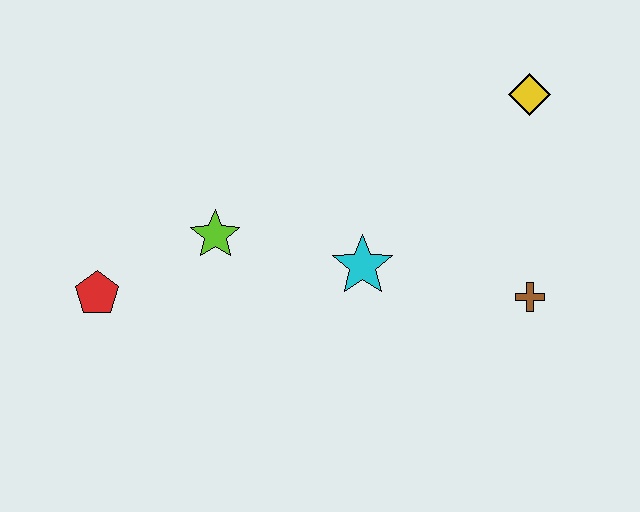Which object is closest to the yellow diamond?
The brown cross is closest to the yellow diamond.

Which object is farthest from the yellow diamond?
The red pentagon is farthest from the yellow diamond.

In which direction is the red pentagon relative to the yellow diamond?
The red pentagon is to the left of the yellow diamond.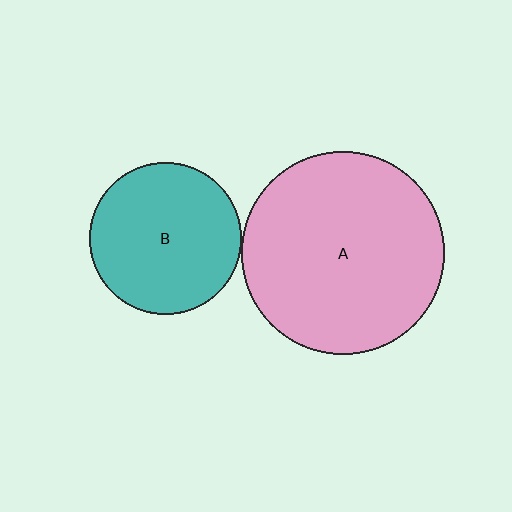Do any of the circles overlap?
No, none of the circles overlap.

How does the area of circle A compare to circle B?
Approximately 1.8 times.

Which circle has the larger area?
Circle A (pink).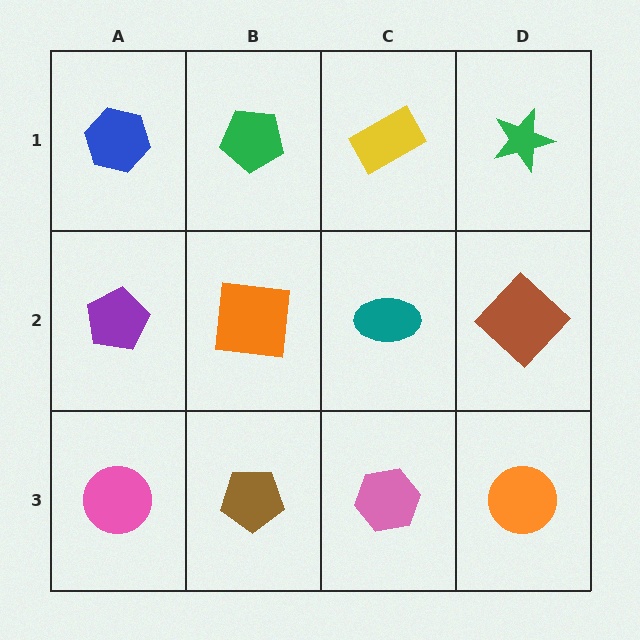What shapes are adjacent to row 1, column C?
A teal ellipse (row 2, column C), a green pentagon (row 1, column B), a green star (row 1, column D).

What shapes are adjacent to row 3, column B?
An orange square (row 2, column B), a pink circle (row 3, column A), a pink hexagon (row 3, column C).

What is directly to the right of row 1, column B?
A yellow rectangle.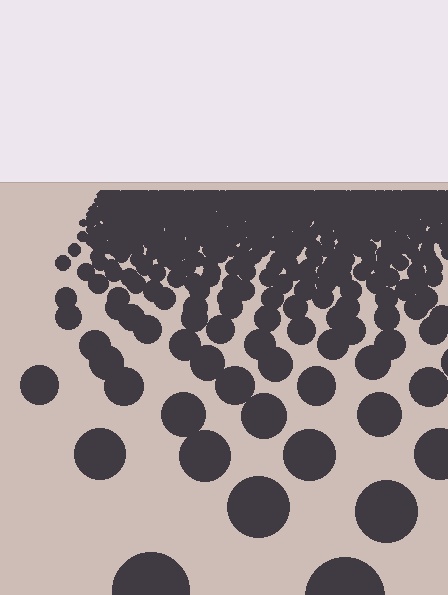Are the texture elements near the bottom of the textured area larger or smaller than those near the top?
Larger. Near the bottom, elements are closer to the viewer and appear at a bigger on-screen size.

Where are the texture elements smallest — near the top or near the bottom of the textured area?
Near the top.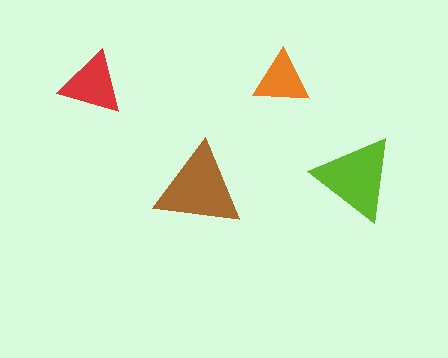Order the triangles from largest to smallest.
the brown one, the lime one, the red one, the orange one.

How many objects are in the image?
There are 4 objects in the image.